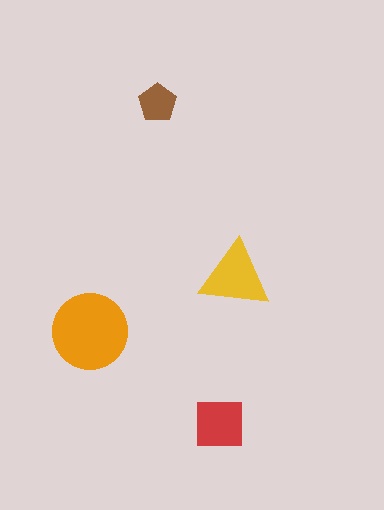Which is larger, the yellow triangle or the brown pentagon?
The yellow triangle.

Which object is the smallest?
The brown pentagon.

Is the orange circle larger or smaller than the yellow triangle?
Larger.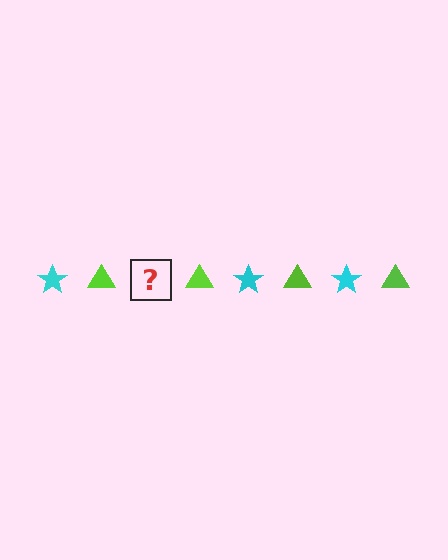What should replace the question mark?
The question mark should be replaced with a cyan star.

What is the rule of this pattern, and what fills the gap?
The rule is that the pattern alternates between cyan star and lime triangle. The gap should be filled with a cyan star.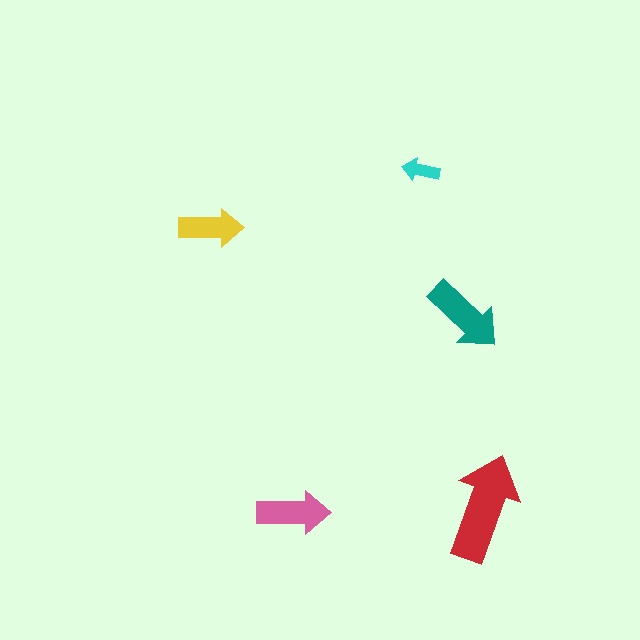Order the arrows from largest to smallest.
the red one, the teal one, the pink one, the yellow one, the cyan one.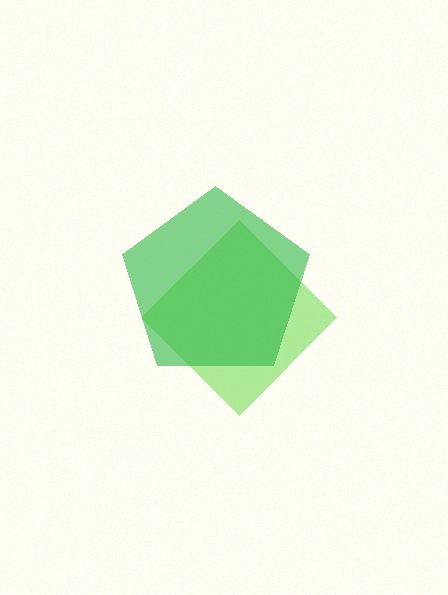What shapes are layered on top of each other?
The layered shapes are: a lime diamond, a green pentagon.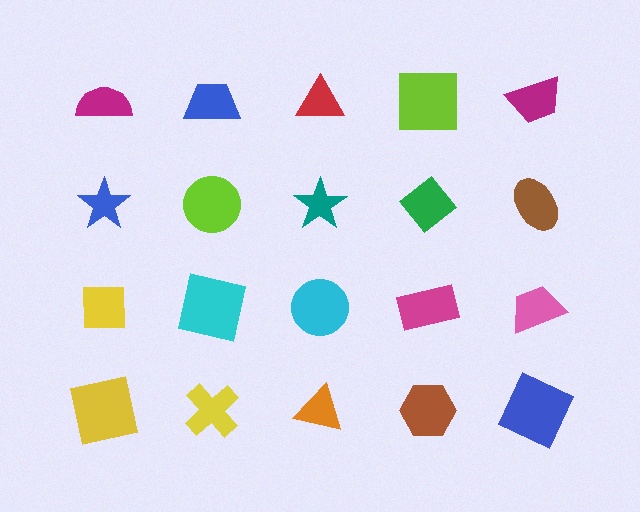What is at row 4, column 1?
A yellow square.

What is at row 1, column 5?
A magenta trapezoid.